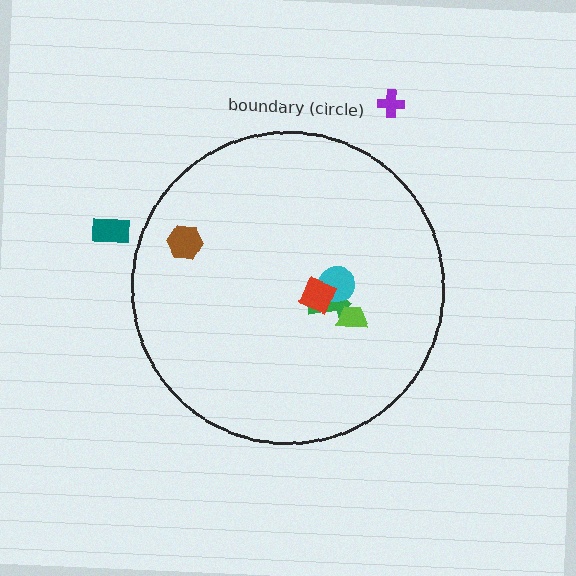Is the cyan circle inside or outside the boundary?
Inside.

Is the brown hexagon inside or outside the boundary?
Inside.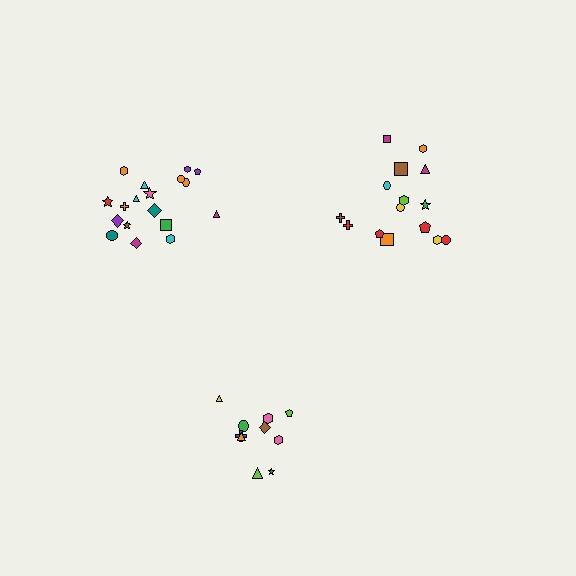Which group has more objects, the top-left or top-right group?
The top-left group.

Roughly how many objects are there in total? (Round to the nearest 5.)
Roughly 45 objects in total.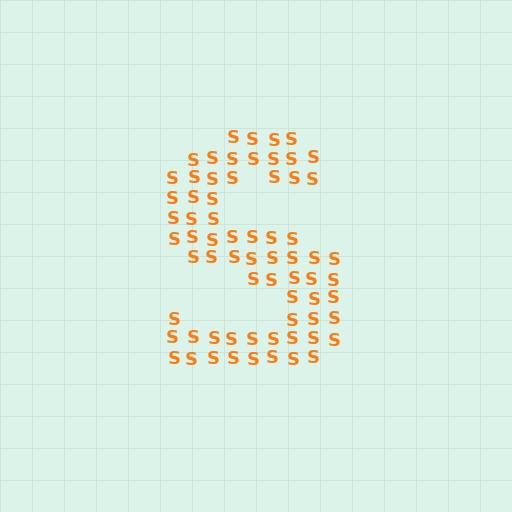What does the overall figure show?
The overall figure shows the letter S.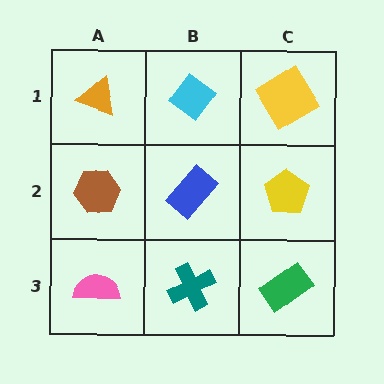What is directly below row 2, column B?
A teal cross.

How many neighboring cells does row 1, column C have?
2.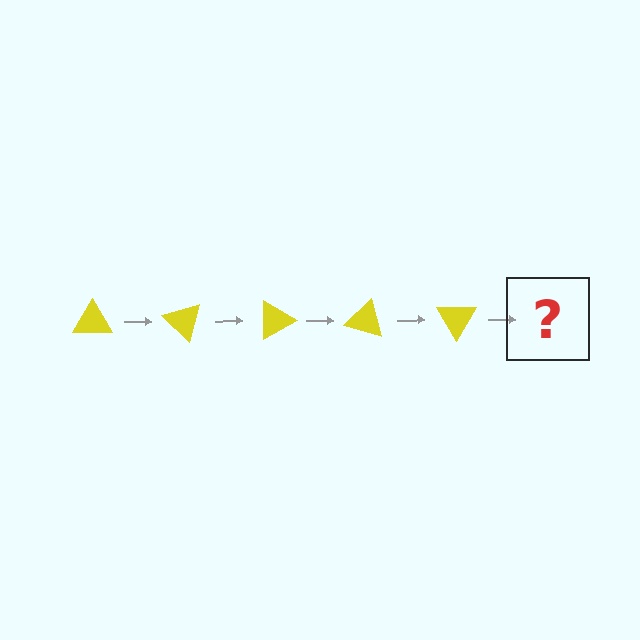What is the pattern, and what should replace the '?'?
The pattern is that the triangle rotates 45 degrees each step. The '?' should be a yellow triangle rotated 225 degrees.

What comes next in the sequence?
The next element should be a yellow triangle rotated 225 degrees.